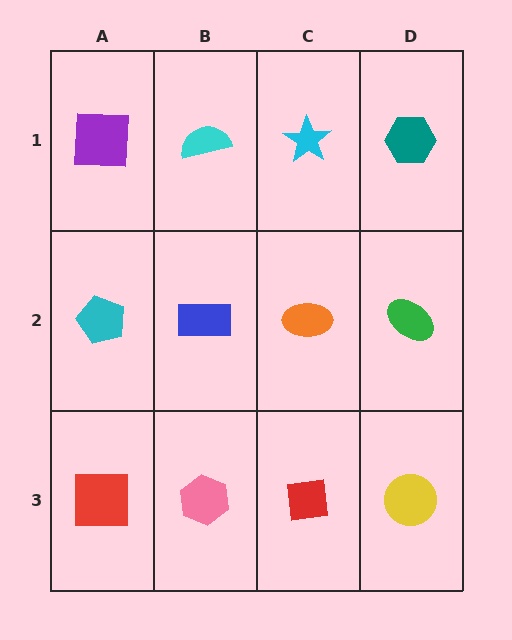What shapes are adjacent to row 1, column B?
A blue rectangle (row 2, column B), a purple square (row 1, column A), a cyan star (row 1, column C).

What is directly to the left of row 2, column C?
A blue rectangle.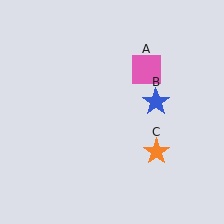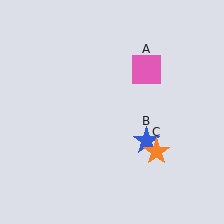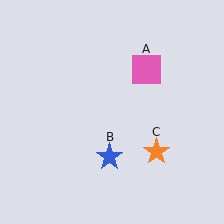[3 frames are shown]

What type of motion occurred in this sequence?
The blue star (object B) rotated clockwise around the center of the scene.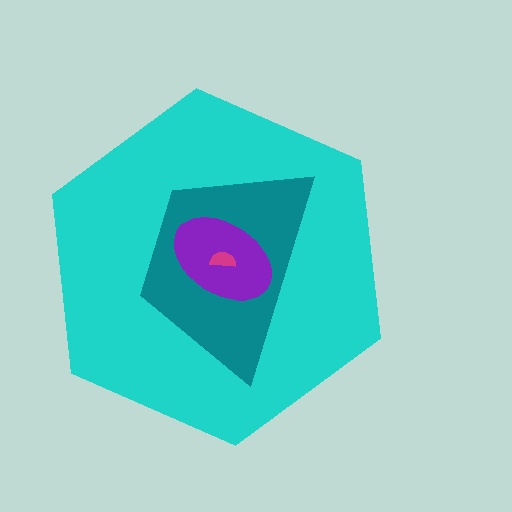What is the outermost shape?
The cyan hexagon.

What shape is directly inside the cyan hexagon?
The teal trapezoid.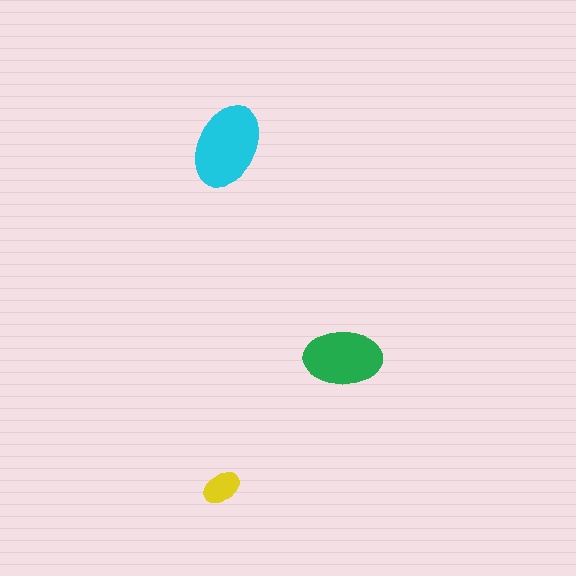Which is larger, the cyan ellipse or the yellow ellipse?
The cyan one.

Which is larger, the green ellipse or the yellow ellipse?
The green one.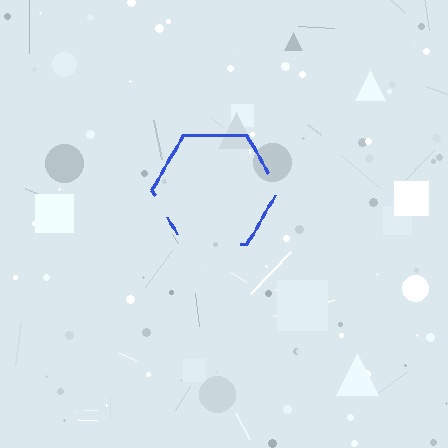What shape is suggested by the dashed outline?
The dashed outline suggests a hexagon.